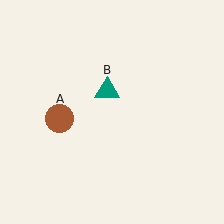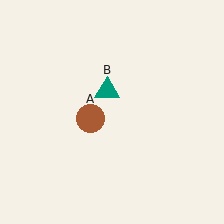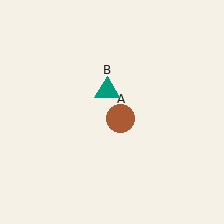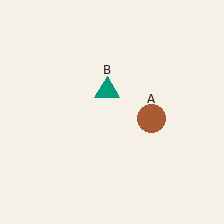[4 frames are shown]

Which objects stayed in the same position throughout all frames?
Teal triangle (object B) remained stationary.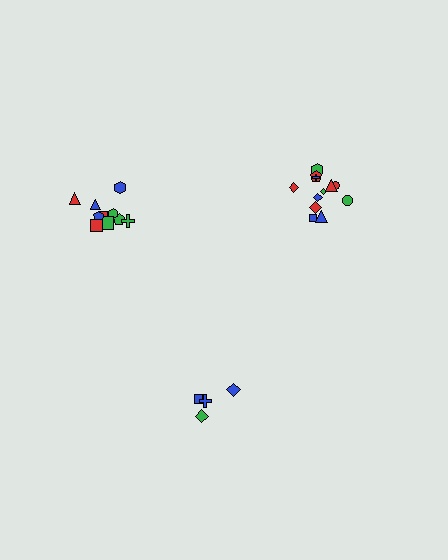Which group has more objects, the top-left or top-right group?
The top-right group.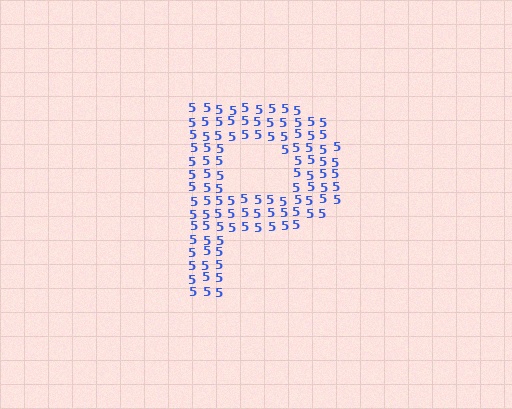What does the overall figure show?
The overall figure shows the letter P.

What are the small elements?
The small elements are digit 5's.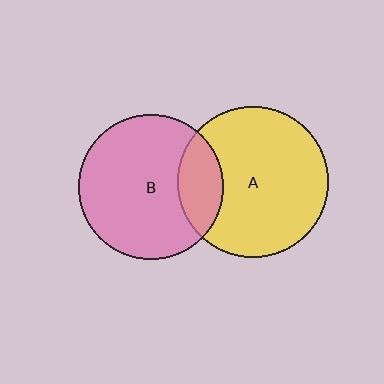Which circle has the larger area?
Circle A (yellow).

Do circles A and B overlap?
Yes.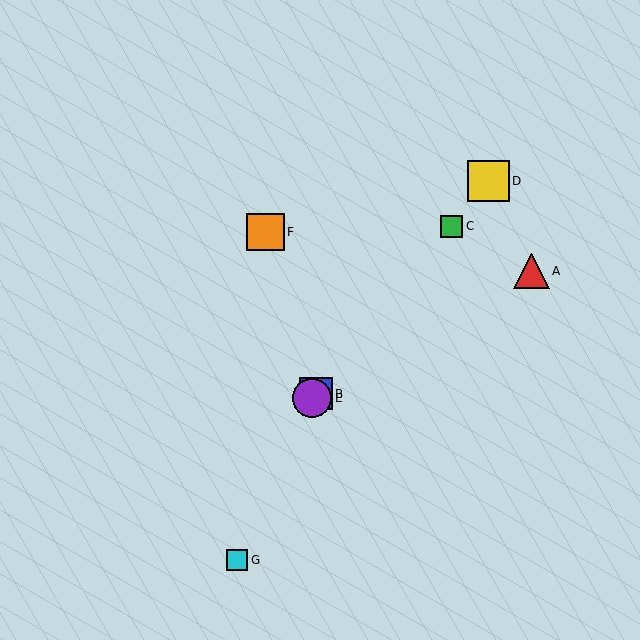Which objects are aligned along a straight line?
Objects B, C, D, E are aligned along a straight line.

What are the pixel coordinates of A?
Object A is at (531, 271).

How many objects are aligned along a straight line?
4 objects (B, C, D, E) are aligned along a straight line.